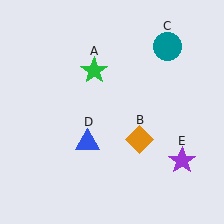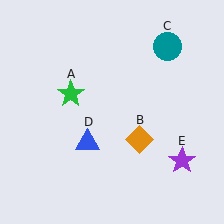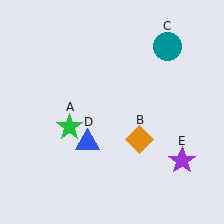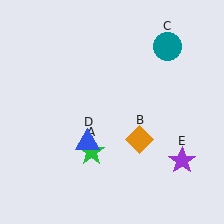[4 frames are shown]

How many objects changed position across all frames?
1 object changed position: green star (object A).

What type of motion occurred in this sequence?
The green star (object A) rotated counterclockwise around the center of the scene.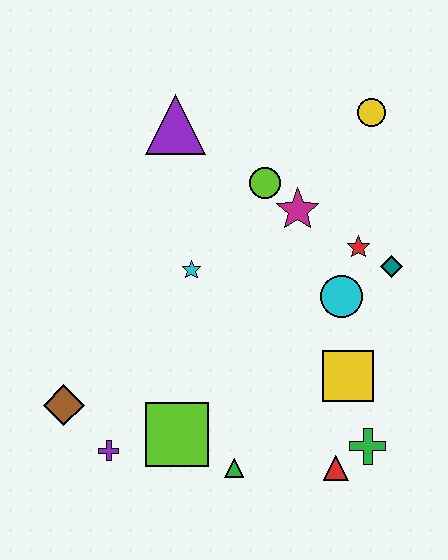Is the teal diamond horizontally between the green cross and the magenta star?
No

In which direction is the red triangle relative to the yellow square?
The red triangle is below the yellow square.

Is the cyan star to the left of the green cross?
Yes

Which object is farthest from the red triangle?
The purple triangle is farthest from the red triangle.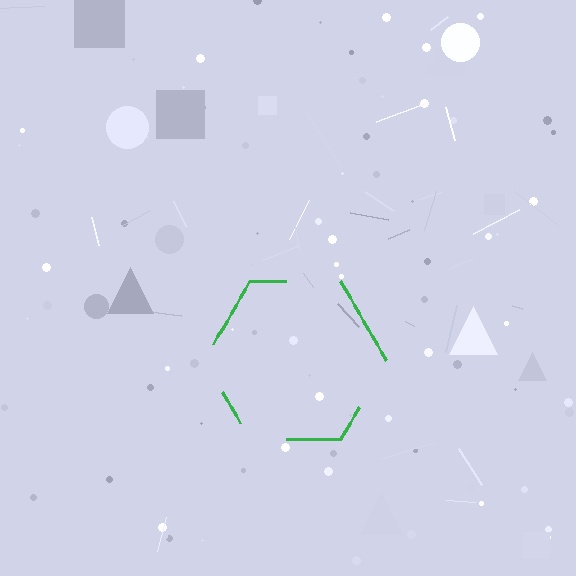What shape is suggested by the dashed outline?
The dashed outline suggests a hexagon.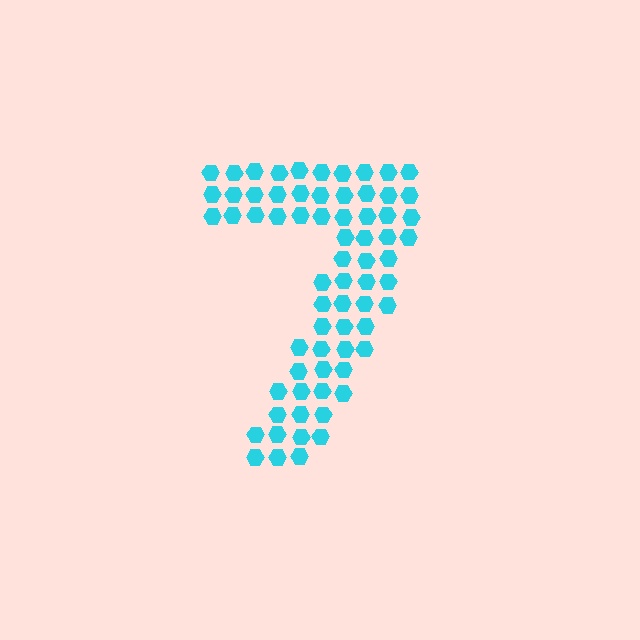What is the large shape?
The large shape is the digit 7.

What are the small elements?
The small elements are hexagons.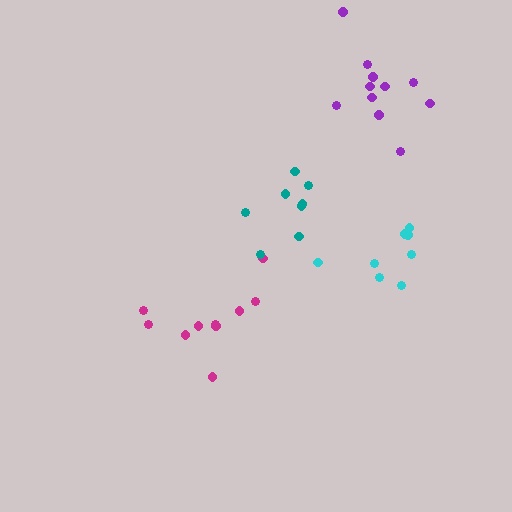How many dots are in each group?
Group 1: 10 dots, Group 2: 8 dots, Group 3: 8 dots, Group 4: 11 dots (37 total).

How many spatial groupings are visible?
There are 4 spatial groupings.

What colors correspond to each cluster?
The clusters are colored: magenta, teal, cyan, purple.